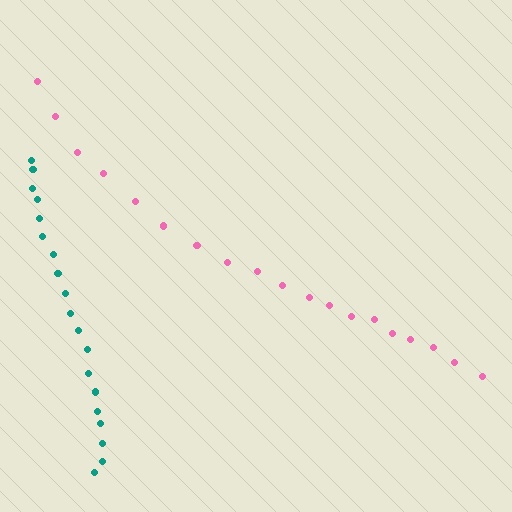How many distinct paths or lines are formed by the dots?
There are 2 distinct paths.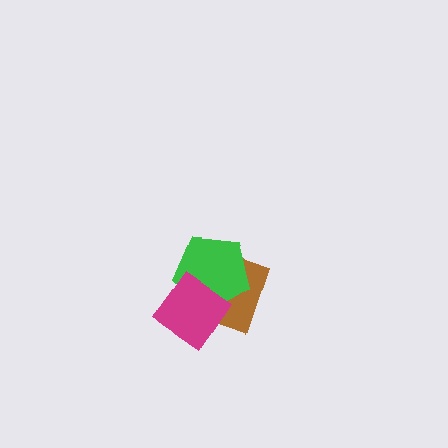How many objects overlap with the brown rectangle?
2 objects overlap with the brown rectangle.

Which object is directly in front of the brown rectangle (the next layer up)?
The green pentagon is directly in front of the brown rectangle.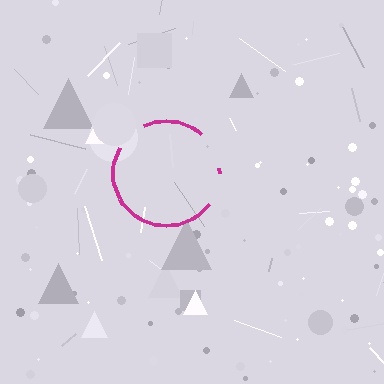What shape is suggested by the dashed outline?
The dashed outline suggests a circle.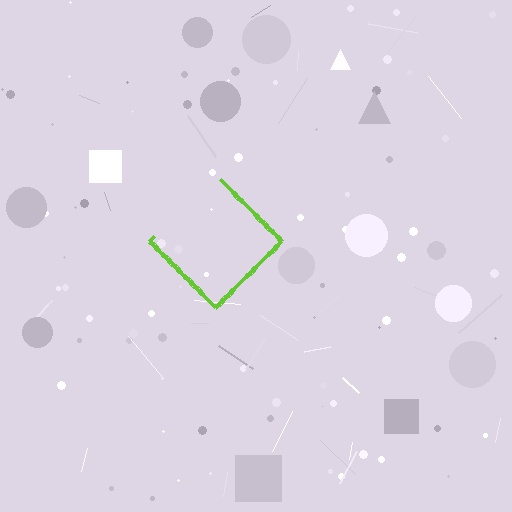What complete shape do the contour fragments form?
The contour fragments form a diamond.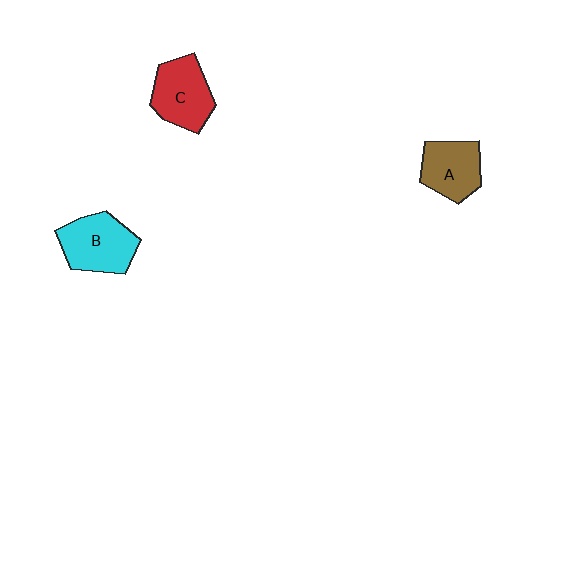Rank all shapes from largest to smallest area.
From largest to smallest: B (cyan), C (red), A (brown).